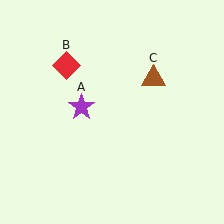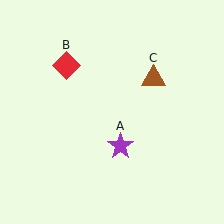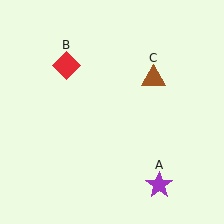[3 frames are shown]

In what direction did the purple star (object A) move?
The purple star (object A) moved down and to the right.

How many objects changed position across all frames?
1 object changed position: purple star (object A).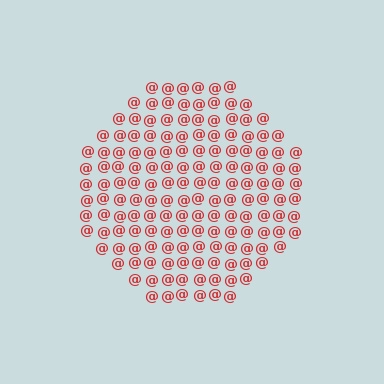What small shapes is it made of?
It is made of small at signs.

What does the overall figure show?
The overall figure shows a circle.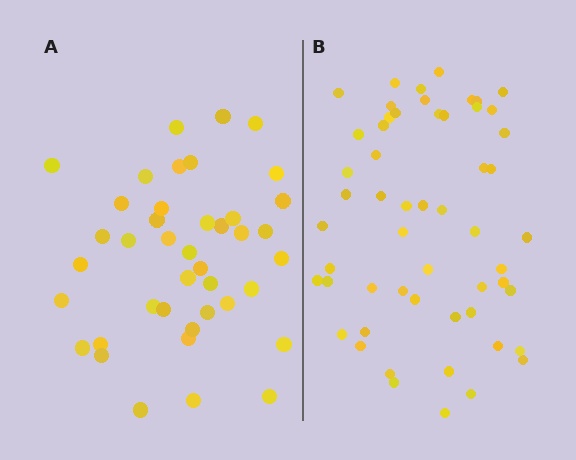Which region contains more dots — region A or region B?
Region B (the right region) has more dots.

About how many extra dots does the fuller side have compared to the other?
Region B has approximately 15 more dots than region A.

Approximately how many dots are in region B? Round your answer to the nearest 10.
About 60 dots. (The exact count is 55, which rounds to 60.)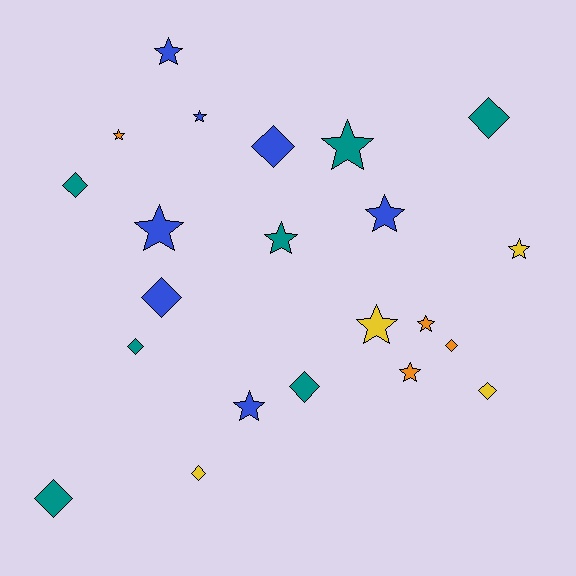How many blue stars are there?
There are 5 blue stars.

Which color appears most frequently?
Teal, with 7 objects.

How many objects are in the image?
There are 22 objects.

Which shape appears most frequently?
Star, with 12 objects.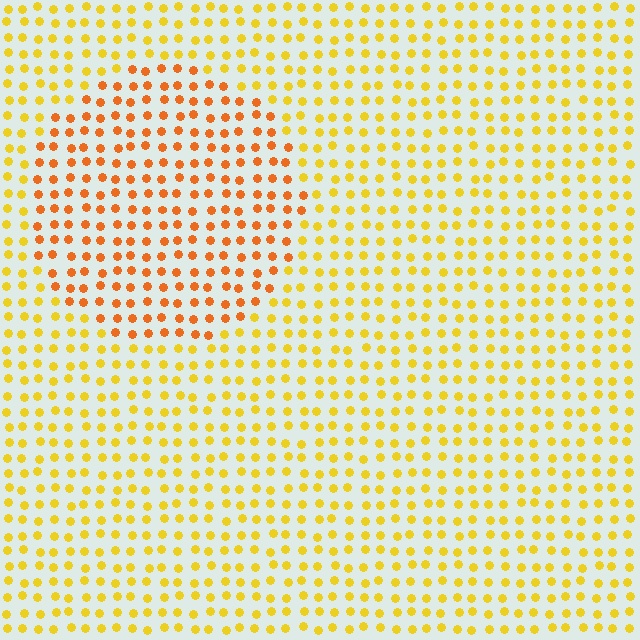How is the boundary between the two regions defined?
The boundary is defined purely by a slight shift in hue (about 30 degrees). Spacing, size, and orientation are identical on both sides.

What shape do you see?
I see a circle.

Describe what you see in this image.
The image is filled with small yellow elements in a uniform arrangement. A circle-shaped region is visible where the elements are tinted to a slightly different hue, forming a subtle color boundary.